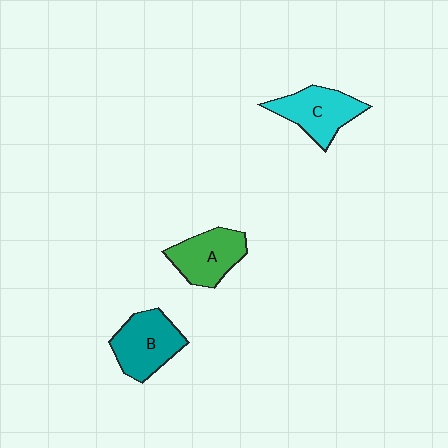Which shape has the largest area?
Shape B (teal).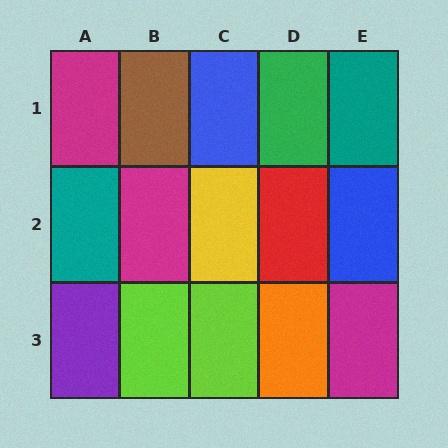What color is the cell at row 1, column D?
Green.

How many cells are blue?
2 cells are blue.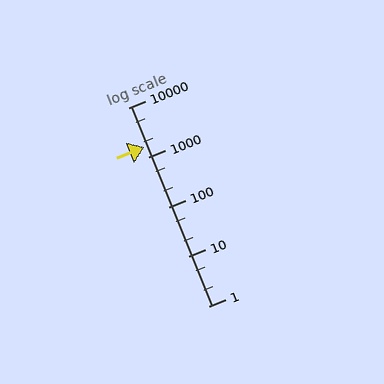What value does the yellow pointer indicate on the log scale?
The pointer indicates approximately 1600.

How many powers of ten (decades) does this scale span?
The scale spans 4 decades, from 1 to 10000.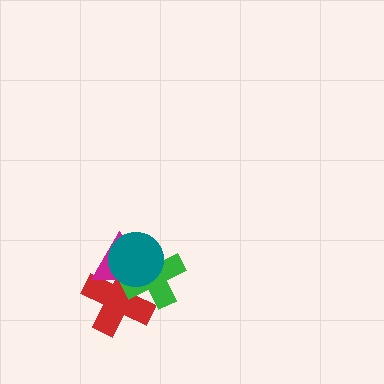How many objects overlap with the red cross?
3 objects overlap with the red cross.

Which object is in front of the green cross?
The teal circle is in front of the green cross.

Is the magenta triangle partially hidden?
Yes, it is partially covered by another shape.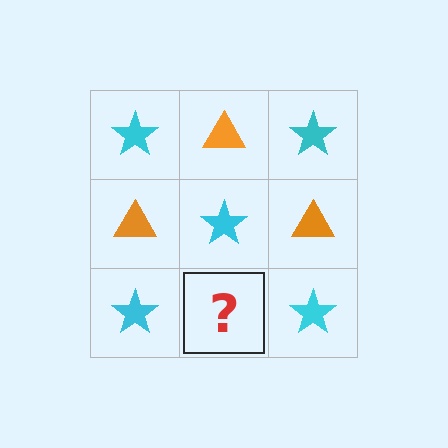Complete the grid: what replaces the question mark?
The question mark should be replaced with an orange triangle.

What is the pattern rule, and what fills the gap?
The rule is that it alternates cyan star and orange triangle in a checkerboard pattern. The gap should be filled with an orange triangle.